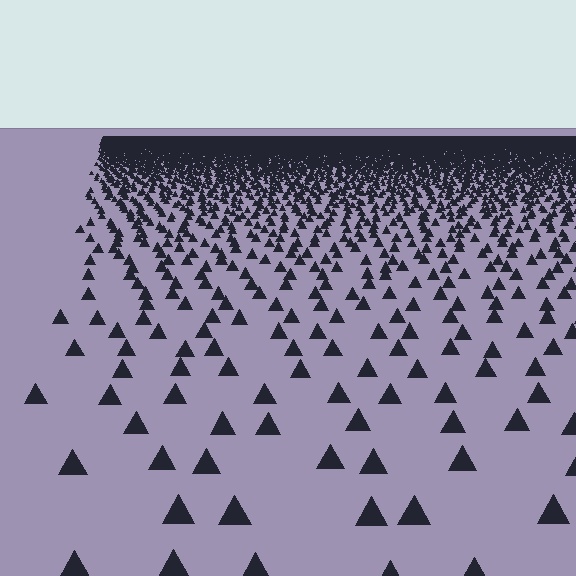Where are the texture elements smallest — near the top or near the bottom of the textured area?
Near the top.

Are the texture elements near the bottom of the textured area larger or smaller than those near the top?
Larger. Near the bottom, elements are closer to the viewer and appear at a bigger on-screen size.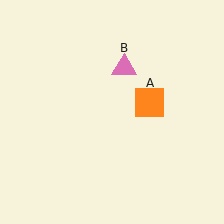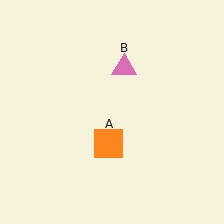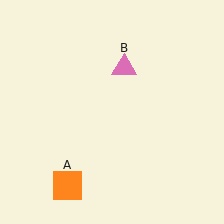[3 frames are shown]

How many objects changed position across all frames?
1 object changed position: orange square (object A).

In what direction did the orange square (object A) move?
The orange square (object A) moved down and to the left.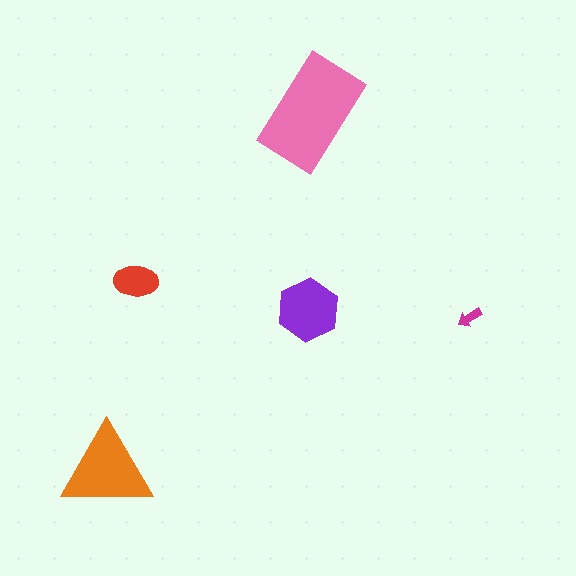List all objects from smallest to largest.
The magenta arrow, the red ellipse, the purple hexagon, the orange triangle, the pink rectangle.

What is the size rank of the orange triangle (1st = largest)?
2nd.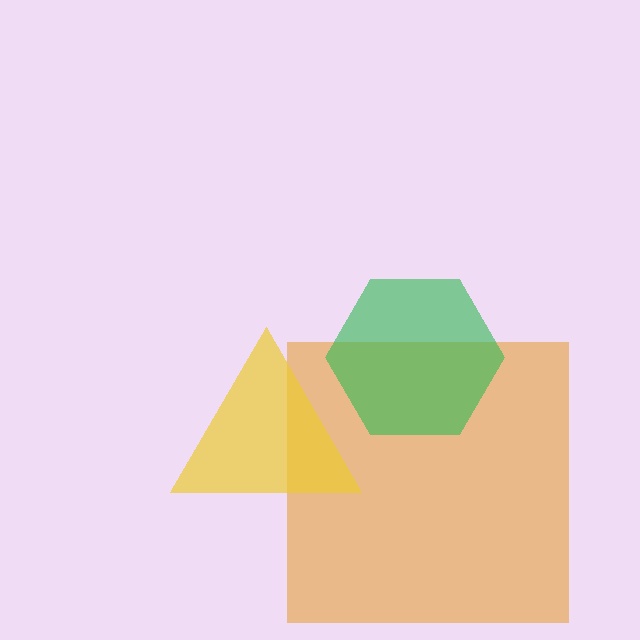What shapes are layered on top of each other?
The layered shapes are: an orange square, a green hexagon, a yellow triangle.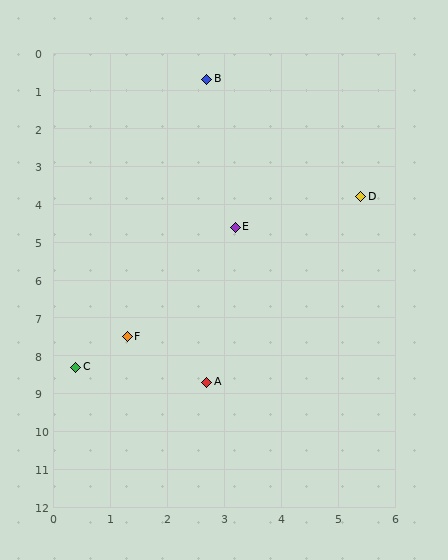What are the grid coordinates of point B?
Point B is at approximately (2.7, 0.7).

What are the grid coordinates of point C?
Point C is at approximately (0.4, 8.3).